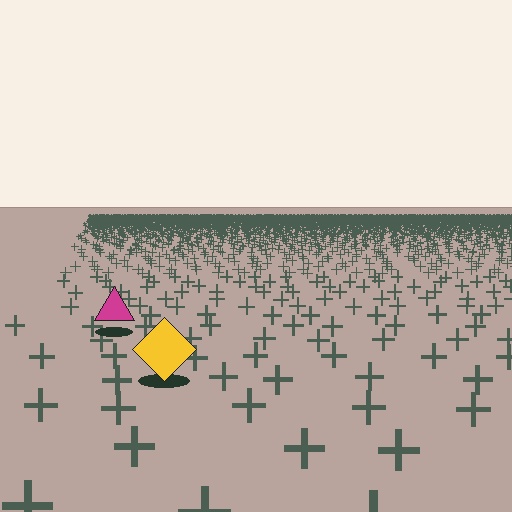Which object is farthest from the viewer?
The magenta triangle is farthest from the viewer. It appears smaller and the ground texture around it is denser.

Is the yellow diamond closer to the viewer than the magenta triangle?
Yes. The yellow diamond is closer — you can tell from the texture gradient: the ground texture is coarser near it.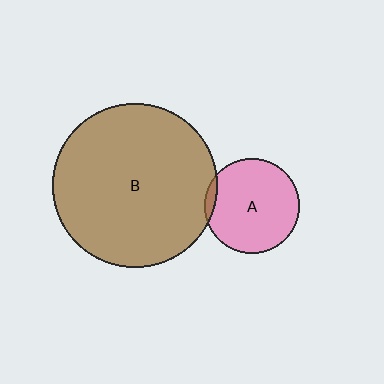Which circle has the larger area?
Circle B (brown).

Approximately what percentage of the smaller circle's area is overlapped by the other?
Approximately 5%.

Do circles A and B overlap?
Yes.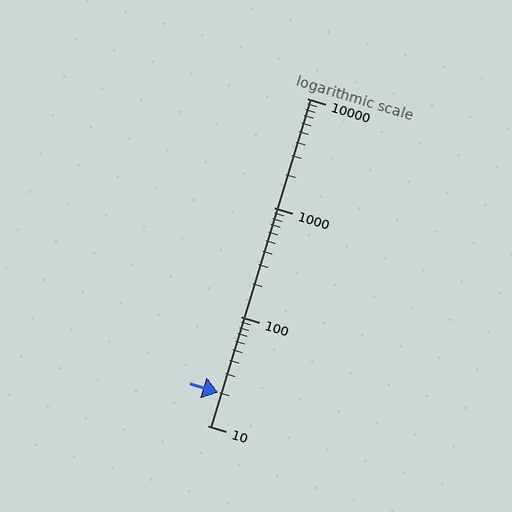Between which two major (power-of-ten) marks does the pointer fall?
The pointer is between 10 and 100.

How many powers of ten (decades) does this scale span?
The scale spans 3 decades, from 10 to 10000.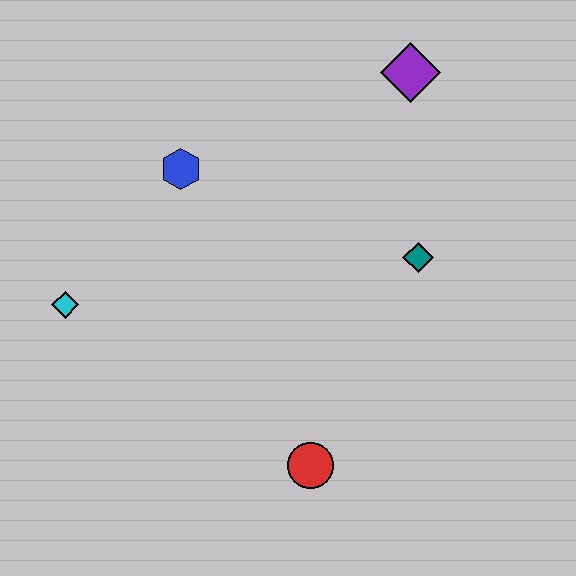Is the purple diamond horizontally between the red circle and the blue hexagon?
No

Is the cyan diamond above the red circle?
Yes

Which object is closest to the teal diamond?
The purple diamond is closest to the teal diamond.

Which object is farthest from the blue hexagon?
The red circle is farthest from the blue hexagon.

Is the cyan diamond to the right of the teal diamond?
No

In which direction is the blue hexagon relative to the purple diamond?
The blue hexagon is to the left of the purple diamond.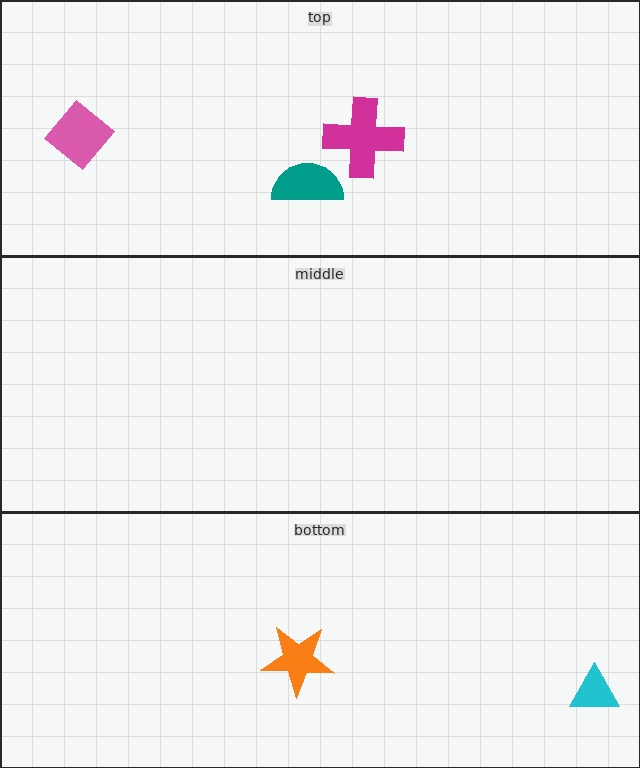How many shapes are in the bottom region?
2.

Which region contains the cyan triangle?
The bottom region.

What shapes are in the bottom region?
The orange star, the cyan triangle.